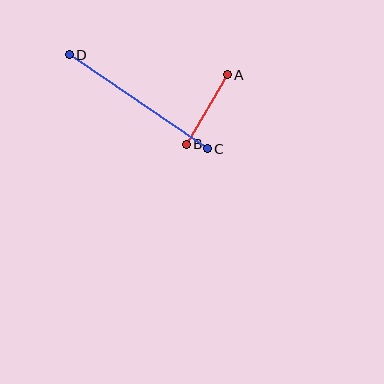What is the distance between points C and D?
The distance is approximately 167 pixels.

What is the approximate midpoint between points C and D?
The midpoint is at approximately (138, 102) pixels.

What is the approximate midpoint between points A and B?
The midpoint is at approximately (207, 109) pixels.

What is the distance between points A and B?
The distance is approximately 81 pixels.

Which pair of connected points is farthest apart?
Points C and D are farthest apart.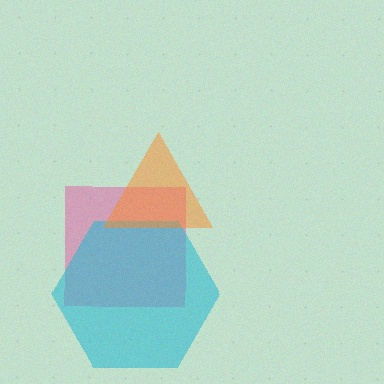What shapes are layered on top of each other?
The layered shapes are: a pink square, a cyan hexagon, an orange triangle.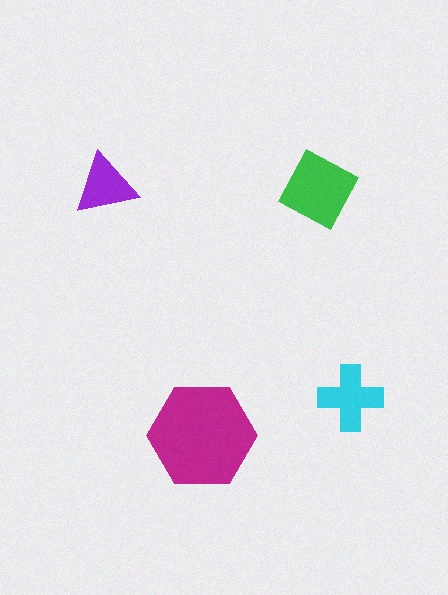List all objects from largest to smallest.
The magenta hexagon, the green diamond, the cyan cross, the purple triangle.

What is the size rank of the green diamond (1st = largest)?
2nd.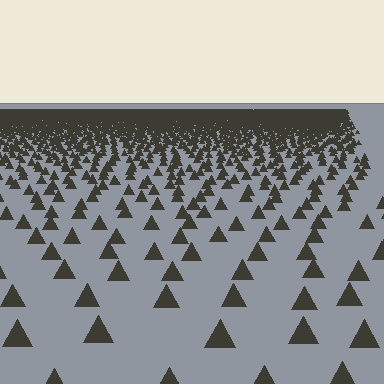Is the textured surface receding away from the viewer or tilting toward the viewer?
The surface is receding away from the viewer. Texture elements get smaller and denser toward the top.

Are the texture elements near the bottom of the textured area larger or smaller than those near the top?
Larger. Near the bottom, elements are closer to the viewer and appear at a bigger on-screen size.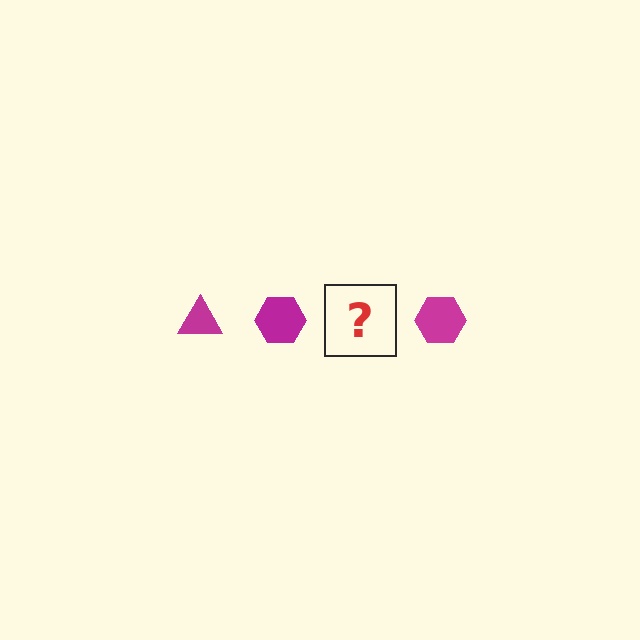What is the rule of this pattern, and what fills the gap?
The rule is that the pattern cycles through triangle, hexagon shapes in magenta. The gap should be filled with a magenta triangle.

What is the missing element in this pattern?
The missing element is a magenta triangle.